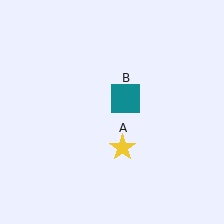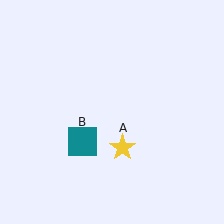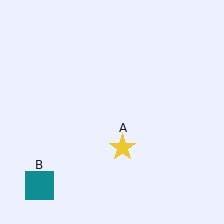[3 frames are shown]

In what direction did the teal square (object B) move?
The teal square (object B) moved down and to the left.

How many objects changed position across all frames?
1 object changed position: teal square (object B).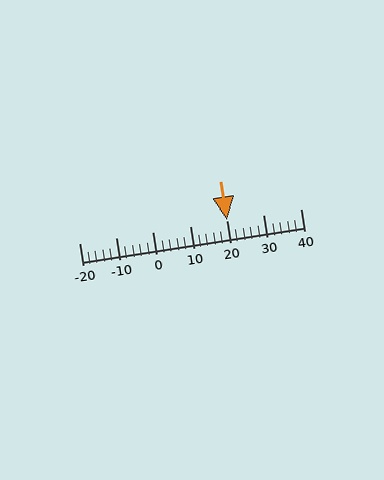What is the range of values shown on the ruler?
The ruler shows values from -20 to 40.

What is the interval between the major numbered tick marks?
The major tick marks are spaced 10 units apart.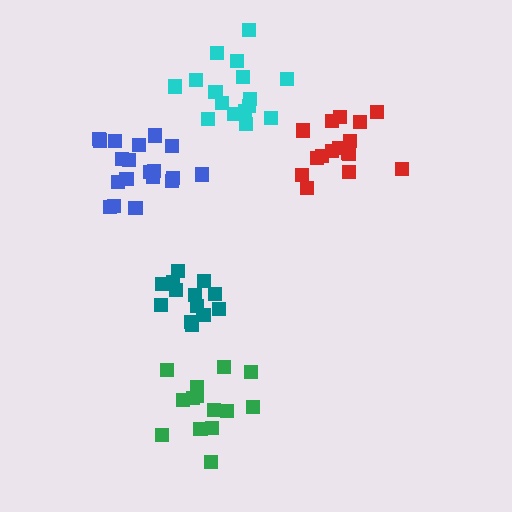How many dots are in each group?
Group 1: 19 dots, Group 2: 13 dots, Group 3: 16 dots, Group 4: 14 dots, Group 5: 16 dots (78 total).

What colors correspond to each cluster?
The clusters are colored: blue, teal, red, green, cyan.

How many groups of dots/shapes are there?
There are 5 groups.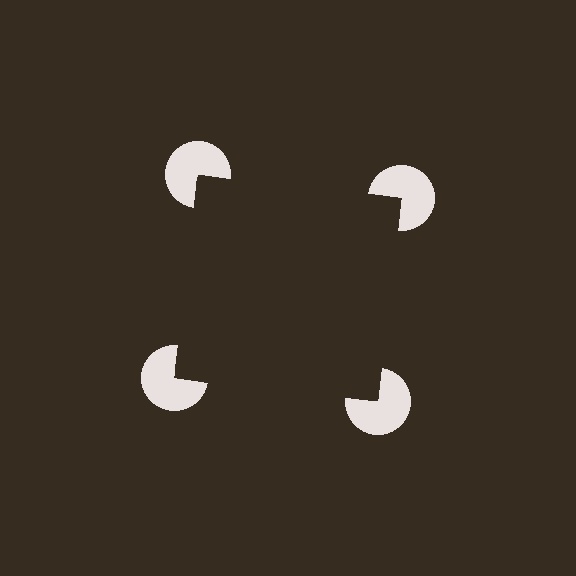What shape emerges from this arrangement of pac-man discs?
An illusory square — its edges are inferred from the aligned wedge cuts in the pac-man discs, not physically drawn.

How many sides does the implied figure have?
4 sides.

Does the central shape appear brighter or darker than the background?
It typically appears slightly darker than the background, even though no actual brightness change is drawn.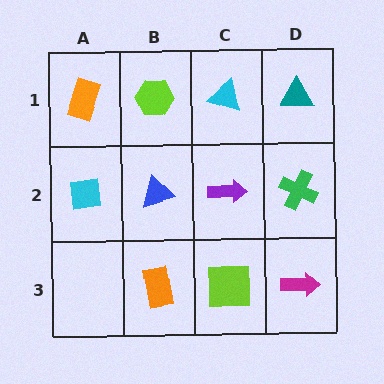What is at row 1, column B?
A lime hexagon.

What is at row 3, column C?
A lime square.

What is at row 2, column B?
A blue triangle.